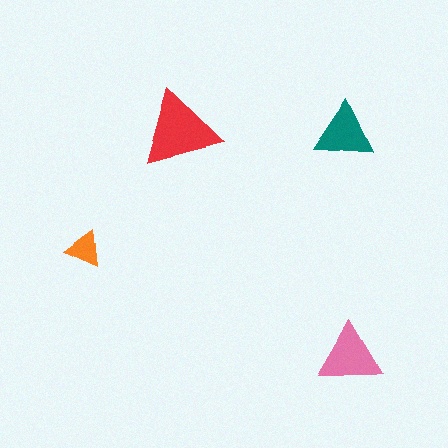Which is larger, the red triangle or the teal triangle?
The red one.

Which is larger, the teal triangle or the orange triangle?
The teal one.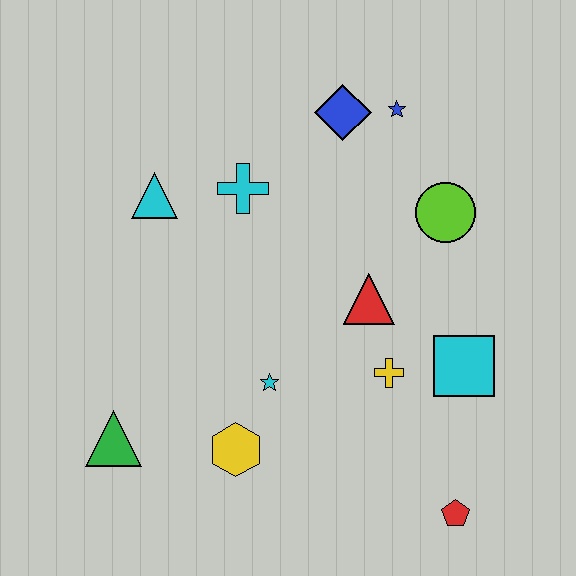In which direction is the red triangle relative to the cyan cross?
The red triangle is to the right of the cyan cross.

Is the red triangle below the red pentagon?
No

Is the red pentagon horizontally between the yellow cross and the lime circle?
No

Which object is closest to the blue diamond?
The blue star is closest to the blue diamond.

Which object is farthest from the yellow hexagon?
The blue star is farthest from the yellow hexagon.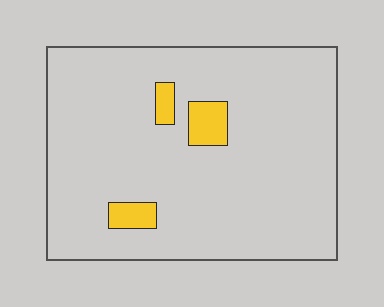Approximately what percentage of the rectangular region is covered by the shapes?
Approximately 5%.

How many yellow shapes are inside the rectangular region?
3.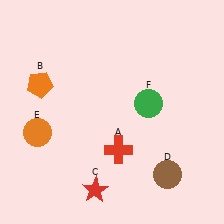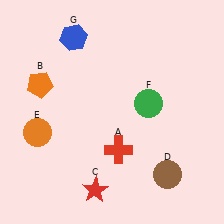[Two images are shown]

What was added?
A blue hexagon (G) was added in Image 2.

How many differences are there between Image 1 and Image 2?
There is 1 difference between the two images.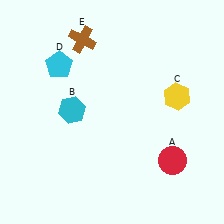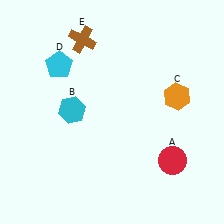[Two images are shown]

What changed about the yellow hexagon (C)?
In Image 1, C is yellow. In Image 2, it changed to orange.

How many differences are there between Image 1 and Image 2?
There is 1 difference between the two images.